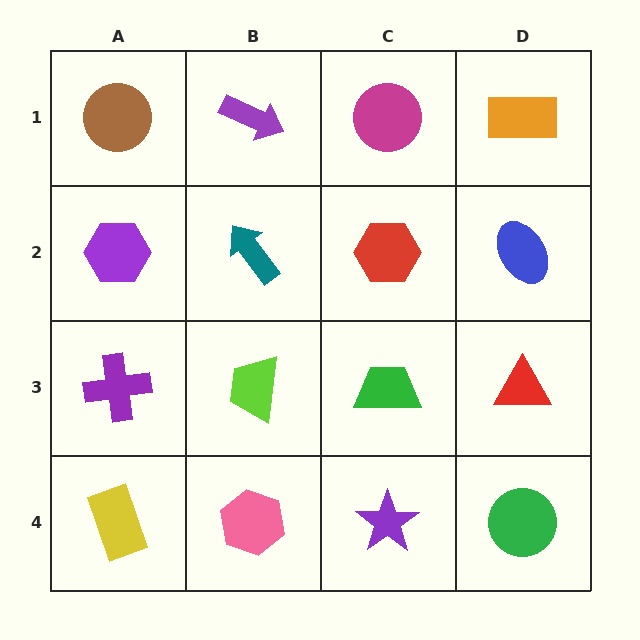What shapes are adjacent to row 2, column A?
A brown circle (row 1, column A), a purple cross (row 3, column A), a teal arrow (row 2, column B).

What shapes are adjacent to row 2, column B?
A purple arrow (row 1, column B), a lime trapezoid (row 3, column B), a purple hexagon (row 2, column A), a red hexagon (row 2, column C).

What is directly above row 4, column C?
A green trapezoid.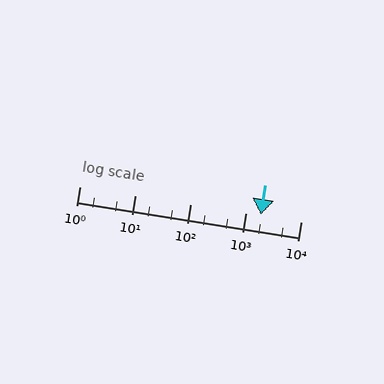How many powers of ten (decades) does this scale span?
The scale spans 4 decades, from 1 to 10000.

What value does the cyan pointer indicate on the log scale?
The pointer indicates approximately 1900.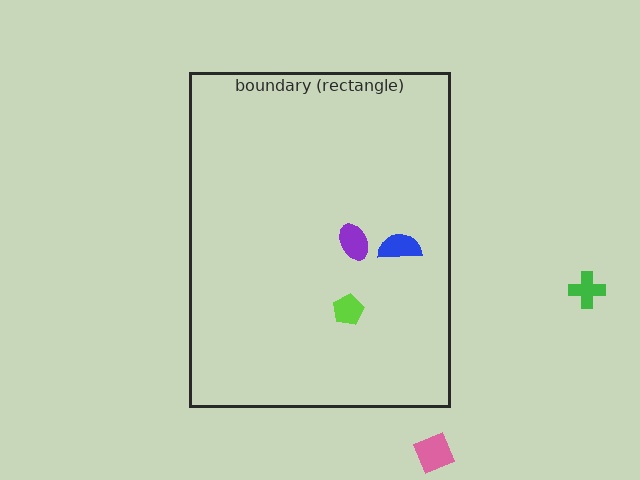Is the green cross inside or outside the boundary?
Outside.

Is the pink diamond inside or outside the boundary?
Outside.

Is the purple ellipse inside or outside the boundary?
Inside.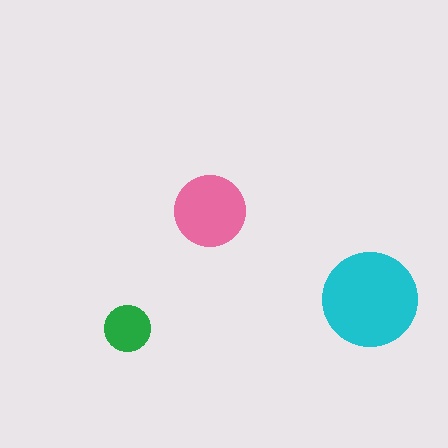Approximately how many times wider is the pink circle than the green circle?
About 1.5 times wider.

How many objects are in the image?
There are 3 objects in the image.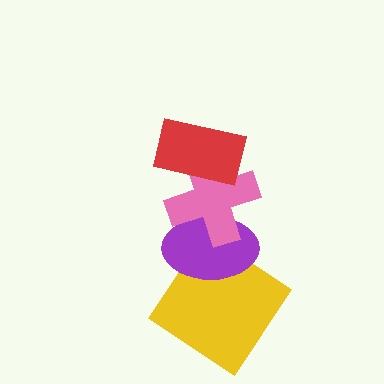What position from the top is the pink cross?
The pink cross is 2nd from the top.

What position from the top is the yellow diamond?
The yellow diamond is 4th from the top.